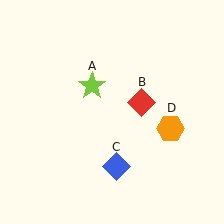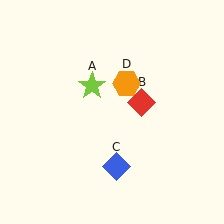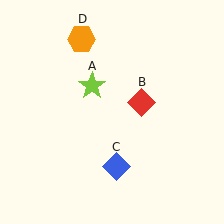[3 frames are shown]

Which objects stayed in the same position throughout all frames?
Lime star (object A) and red diamond (object B) and blue diamond (object C) remained stationary.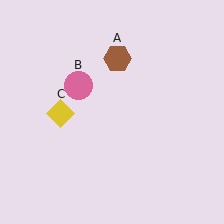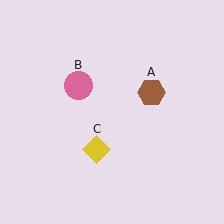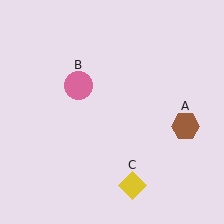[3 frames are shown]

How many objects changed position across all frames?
2 objects changed position: brown hexagon (object A), yellow diamond (object C).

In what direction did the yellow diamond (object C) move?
The yellow diamond (object C) moved down and to the right.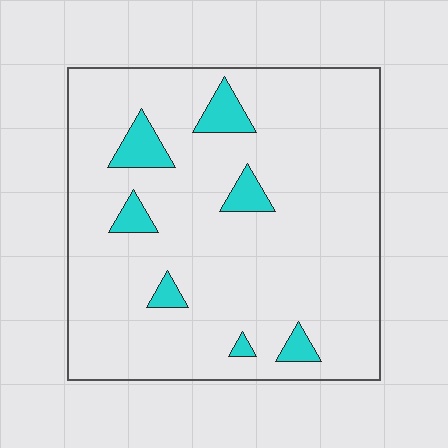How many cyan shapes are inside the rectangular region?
7.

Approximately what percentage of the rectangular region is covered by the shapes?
Approximately 10%.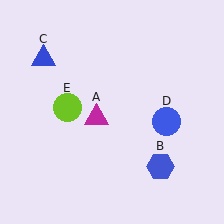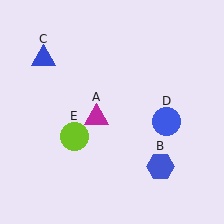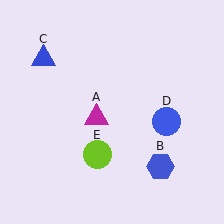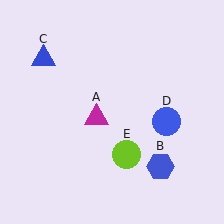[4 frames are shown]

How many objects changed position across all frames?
1 object changed position: lime circle (object E).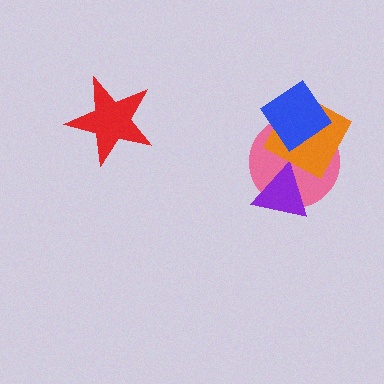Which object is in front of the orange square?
The blue diamond is in front of the orange square.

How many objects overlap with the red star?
0 objects overlap with the red star.